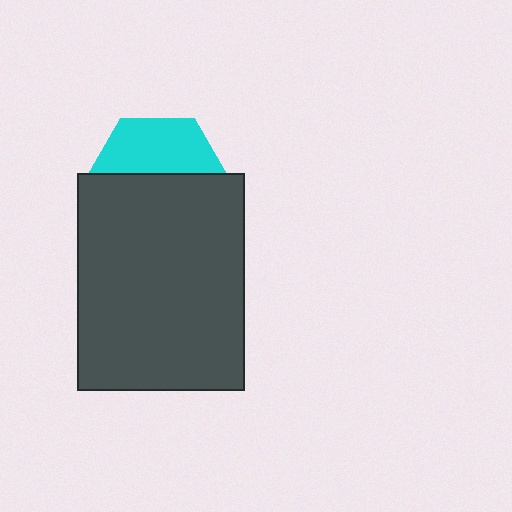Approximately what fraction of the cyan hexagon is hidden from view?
Roughly 59% of the cyan hexagon is hidden behind the dark gray rectangle.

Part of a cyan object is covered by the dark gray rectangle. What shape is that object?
It is a hexagon.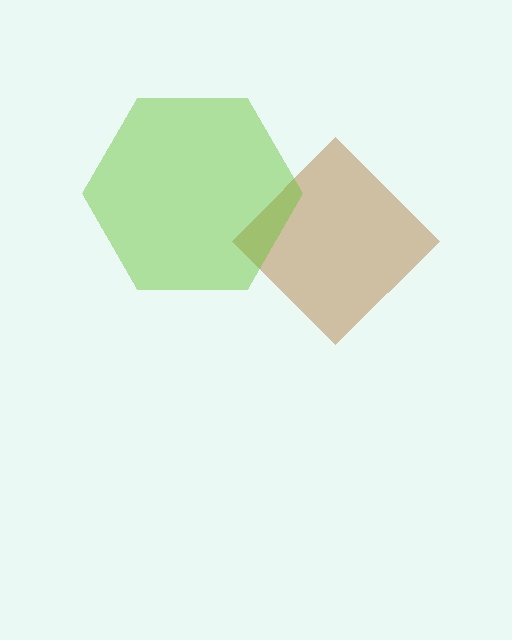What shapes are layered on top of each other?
The layered shapes are: a brown diamond, a lime hexagon.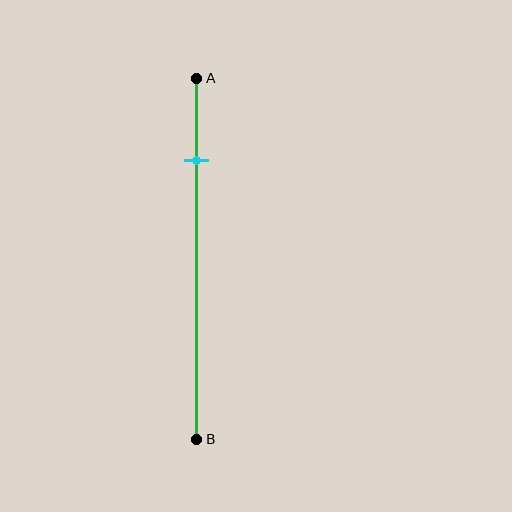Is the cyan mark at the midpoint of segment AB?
No, the mark is at about 25% from A, not at the 50% midpoint.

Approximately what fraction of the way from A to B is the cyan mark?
The cyan mark is approximately 25% of the way from A to B.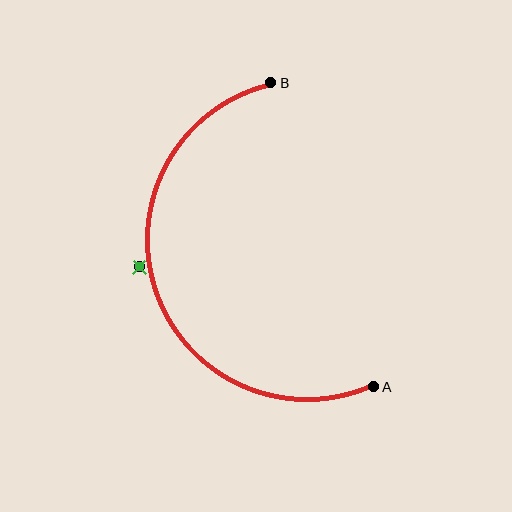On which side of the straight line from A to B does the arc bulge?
The arc bulges to the left of the straight line connecting A and B.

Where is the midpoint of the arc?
The arc midpoint is the point on the curve farthest from the straight line joining A and B. It sits to the left of that line.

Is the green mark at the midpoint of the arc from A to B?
No — the green mark does not lie on the arc at all. It sits slightly outside the curve.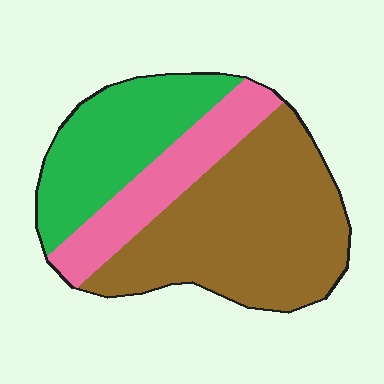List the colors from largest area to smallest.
From largest to smallest: brown, green, pink.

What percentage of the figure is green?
Green takes up between a sixth and a third of the figure.